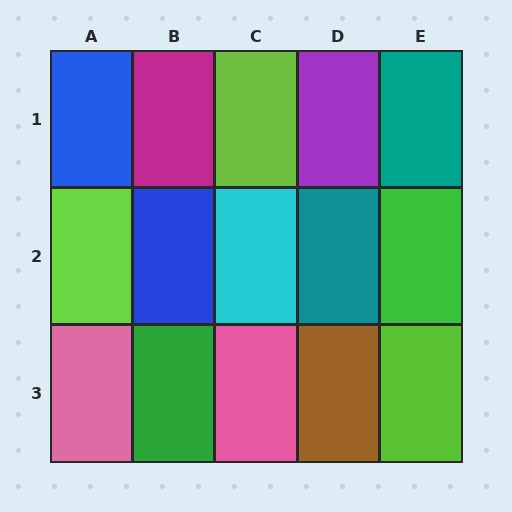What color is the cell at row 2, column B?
Blue.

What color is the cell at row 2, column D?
Teal.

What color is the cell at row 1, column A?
Blue.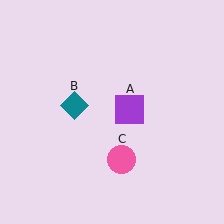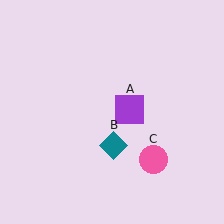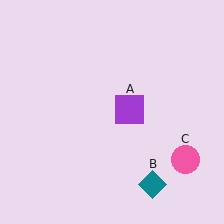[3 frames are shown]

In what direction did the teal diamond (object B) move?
The teal diamond (object B) moved down and to the right.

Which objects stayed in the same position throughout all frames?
Purple square (object A) remained stationary.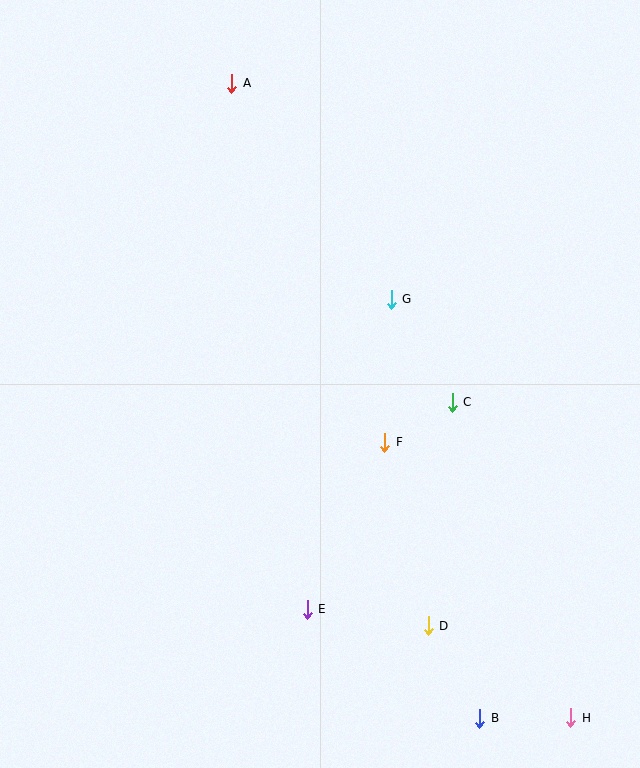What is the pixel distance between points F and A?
The distance between F and A is 390 pixels.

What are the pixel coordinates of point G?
Point G is at (391, 299).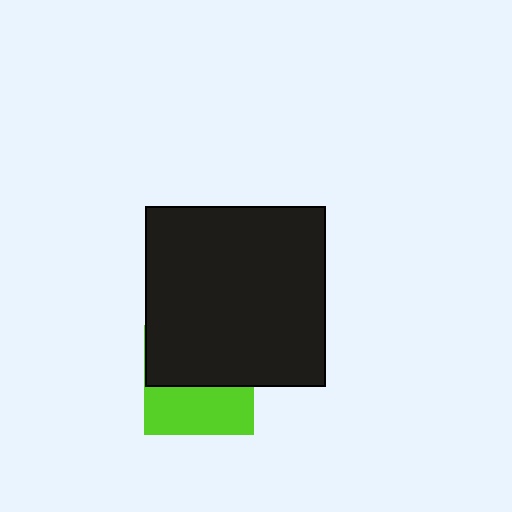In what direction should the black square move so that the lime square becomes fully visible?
The black square should move up. That is the shortest direction to clear the overlap and leave the lime square fully visible.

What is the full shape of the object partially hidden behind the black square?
The partially hidden object is a lime square.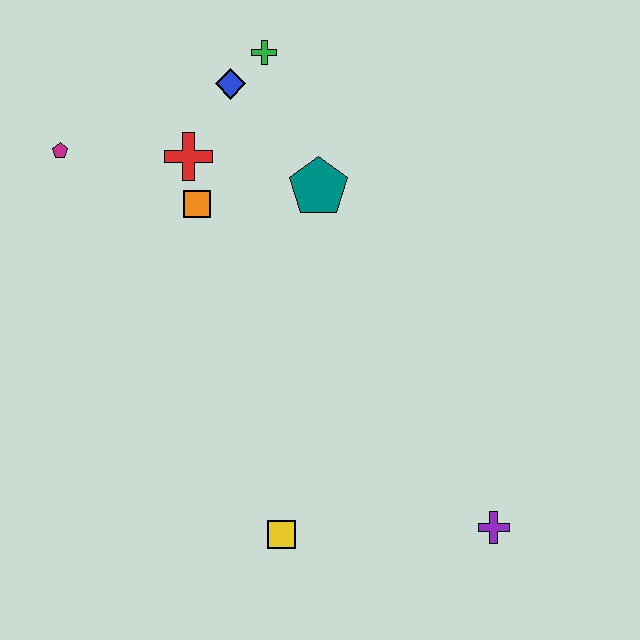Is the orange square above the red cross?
No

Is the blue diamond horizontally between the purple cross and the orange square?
Yes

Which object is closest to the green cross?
The blue diamond is closest to the green cross.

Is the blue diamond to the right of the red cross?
Yes